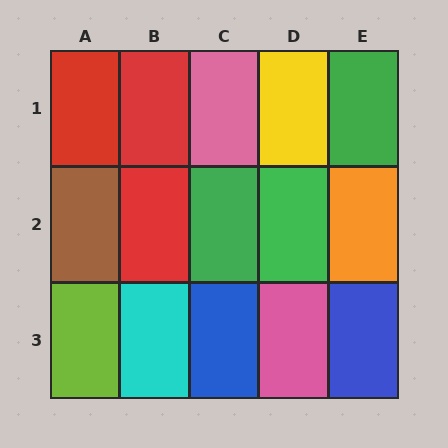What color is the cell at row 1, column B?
Red.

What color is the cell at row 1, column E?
Green.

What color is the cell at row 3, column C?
Blue.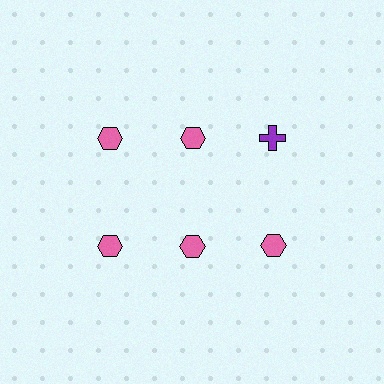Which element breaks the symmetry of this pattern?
The purple cross in the top row, center column breaks the symmetry. All other shapes are pink hexagons.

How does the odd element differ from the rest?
It differs in both color (purple instead of pink) and shape (cross instead of hexagon).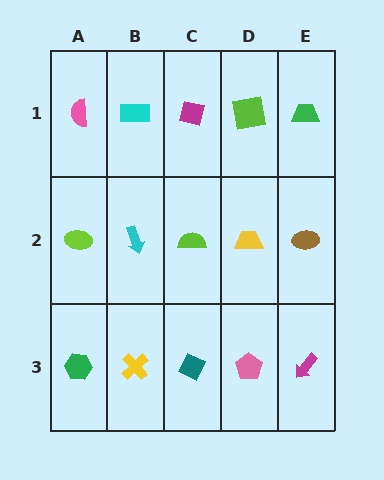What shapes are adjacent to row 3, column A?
A lime ellipse (row 2, column A), a yellow cross (row 3, column B).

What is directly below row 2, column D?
A pink pentagon.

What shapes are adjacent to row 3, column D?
A yellow trapezoid (row 2, column D), a teal diamond (row 3, column C), a magenta arrow (row 3, column E).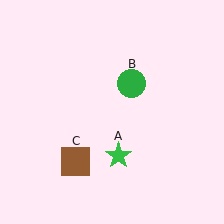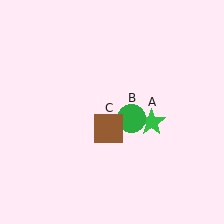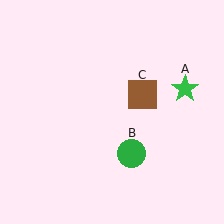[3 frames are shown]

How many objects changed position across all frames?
3 objects changed position: green star (object A), green circle (object B), brown square (object C).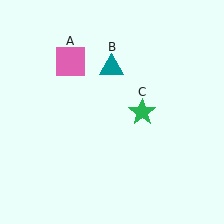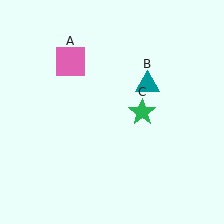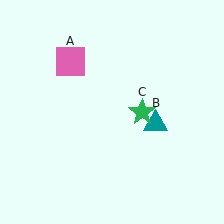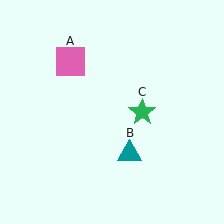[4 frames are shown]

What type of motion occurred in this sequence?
The teal triangle (object B) rotated clockwise around the center of the scene.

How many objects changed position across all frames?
1 object changed position: teal triangle (object B).